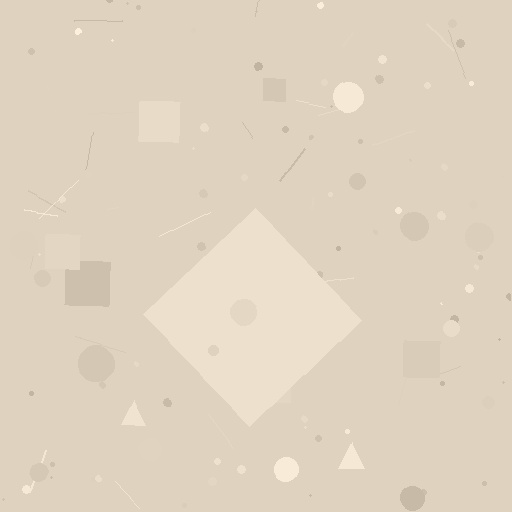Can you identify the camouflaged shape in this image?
The camouflaged shape is a diamond.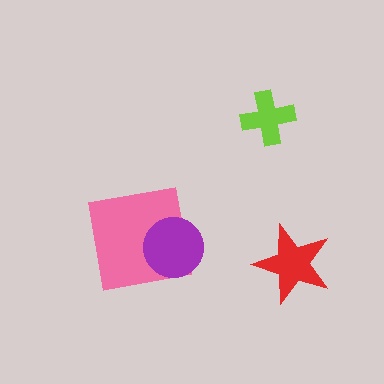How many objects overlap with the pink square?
1 object overlaps with the pink square.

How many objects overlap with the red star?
0 objects overlap with the red star.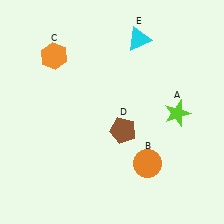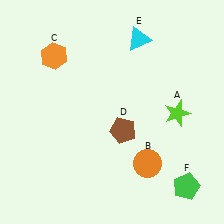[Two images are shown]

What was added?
A green pentagon (F) was added in Image 2.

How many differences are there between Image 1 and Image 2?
There is 1 difference between the two images.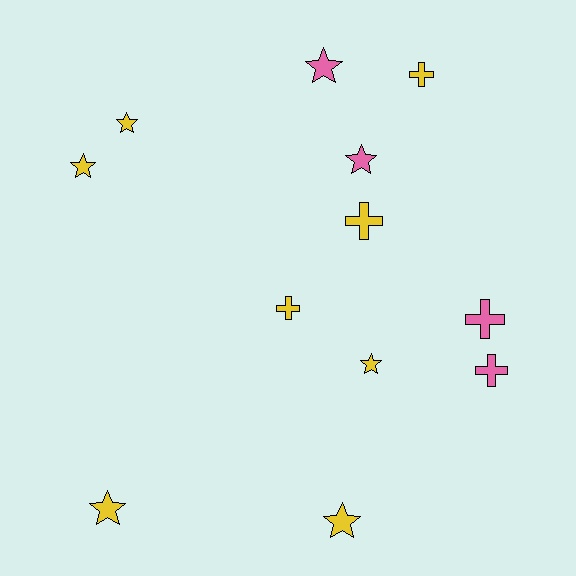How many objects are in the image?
There are 12 objects.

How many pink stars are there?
There are 2 pink stars.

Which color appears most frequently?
Yellow, with 8 objects.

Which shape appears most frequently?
Star, with 7 objects.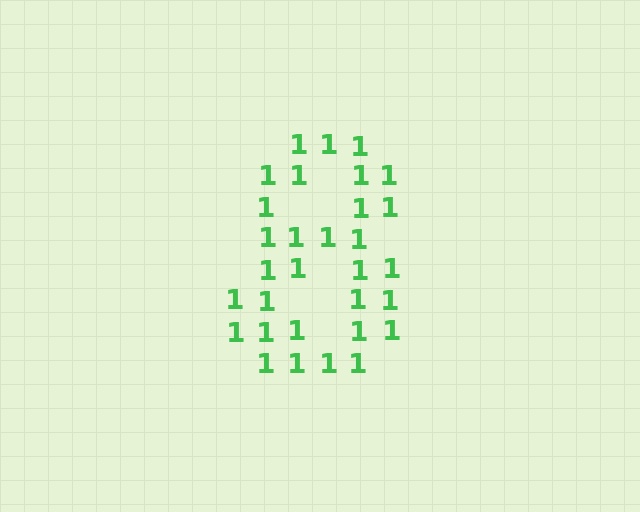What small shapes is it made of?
It is made of small digit 1's.